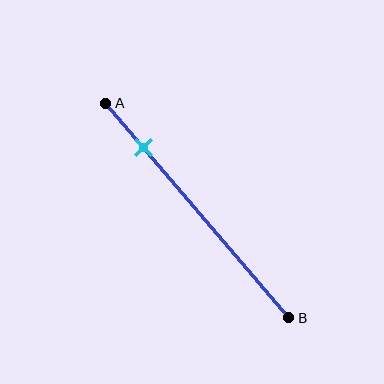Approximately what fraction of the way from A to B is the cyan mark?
The cyan mark is approximately 20% of the way from A to B.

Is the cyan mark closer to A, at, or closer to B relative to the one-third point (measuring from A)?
The cyan mark is closer to point A than the one-third point of segment AB.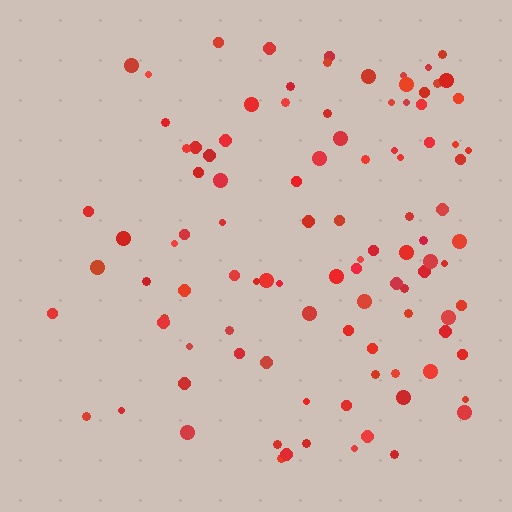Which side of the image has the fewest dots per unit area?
The left.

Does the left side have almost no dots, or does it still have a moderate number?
Still a moderate number, just noticeably fewer than the right.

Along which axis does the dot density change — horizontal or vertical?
Horizontal.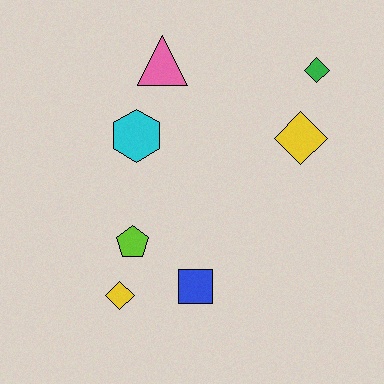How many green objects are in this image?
There is 1 green object.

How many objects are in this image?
There are 7 objects.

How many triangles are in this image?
There is 1 triangle.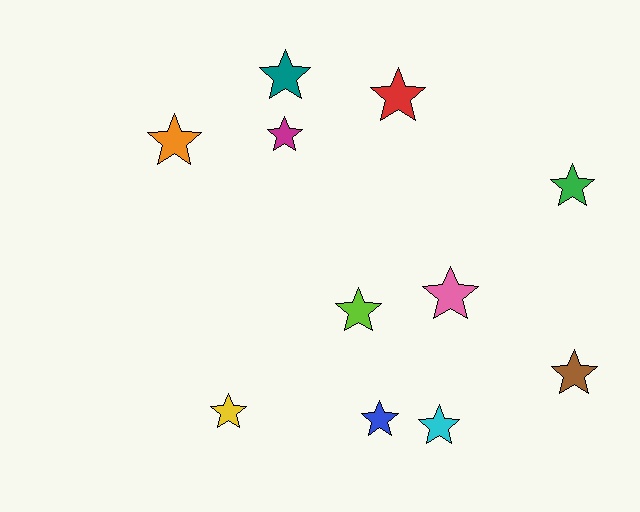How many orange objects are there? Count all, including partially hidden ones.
There is 1 orange object.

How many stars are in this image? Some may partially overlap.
There are 11 stars.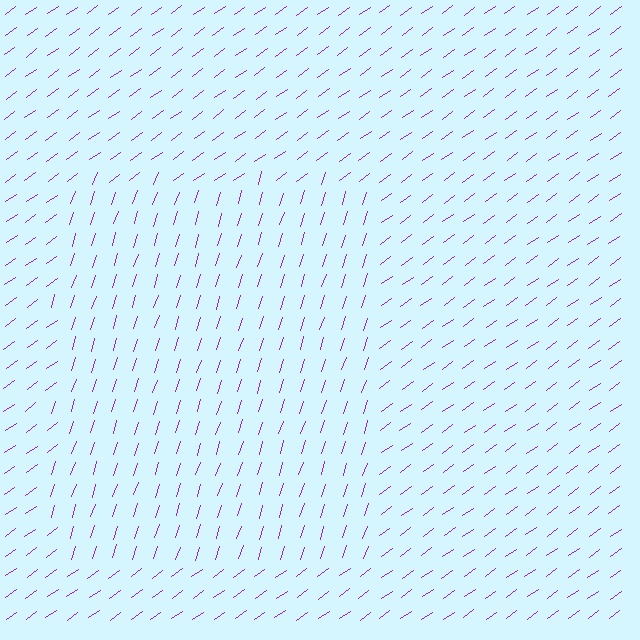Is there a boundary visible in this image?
Yes, there is a texture boundary formed by a change in line orientation.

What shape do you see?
I see a rectangle.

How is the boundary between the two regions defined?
The boundary is defined purely by a change in line orientation (approximately 36 degrees difference). All lines are the same color and thickness.